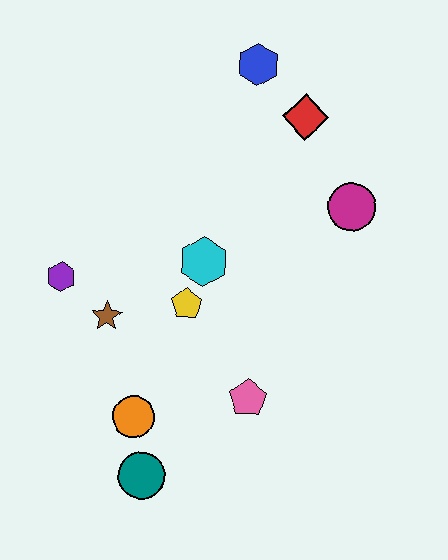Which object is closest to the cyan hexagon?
The yellow pentagon is closest to the cyan hexagon.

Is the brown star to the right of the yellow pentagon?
No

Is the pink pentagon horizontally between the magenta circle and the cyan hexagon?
Yes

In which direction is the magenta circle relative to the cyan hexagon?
The magenta circle is to the right of the cyan hexagon.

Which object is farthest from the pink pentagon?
The blue hexagon is farthest from the pink pentagon.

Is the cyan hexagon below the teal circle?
No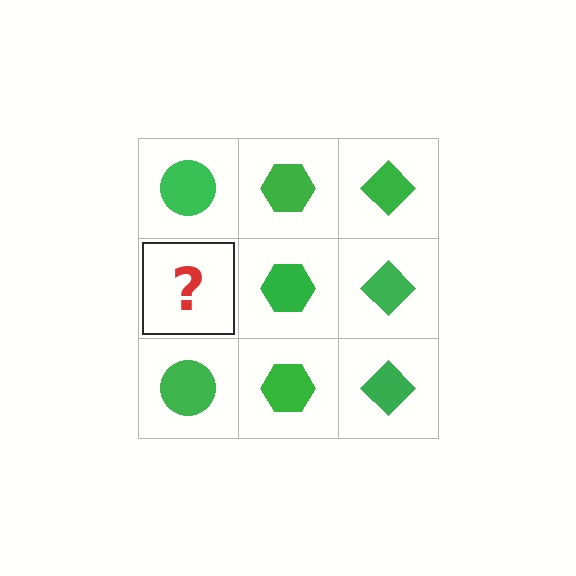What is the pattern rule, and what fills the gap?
The rule is that each column has a consistent shape. The gap should be filled with a green circle.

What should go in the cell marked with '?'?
The missing cell should contain a green circle.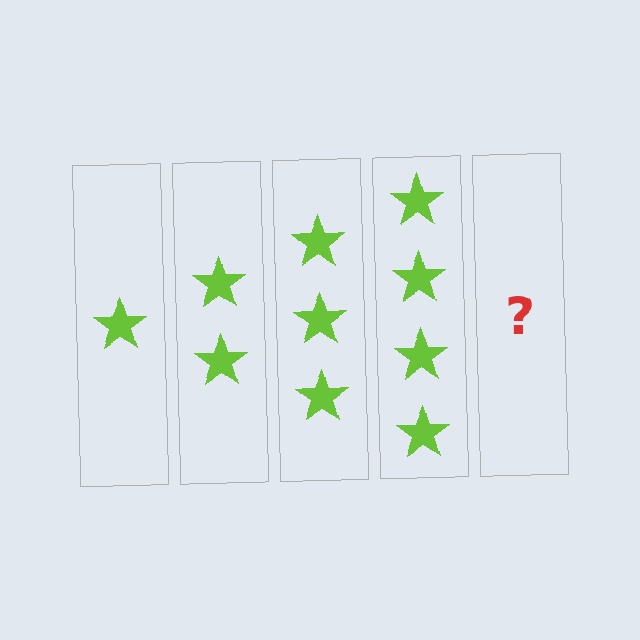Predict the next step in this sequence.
The next step is 5 stars.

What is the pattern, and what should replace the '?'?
The pattern is that each step adds one more star. The '?' should be 5 stars.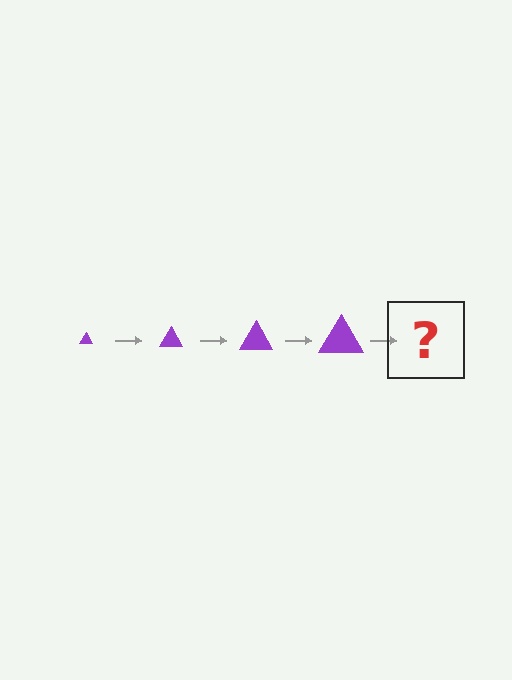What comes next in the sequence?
The next element should be a purple triangle, larger than the previous one.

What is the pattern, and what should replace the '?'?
The pattern is that the triangle gets progressively larger each step. The '?' should be a purple triangle, larger than the previous one.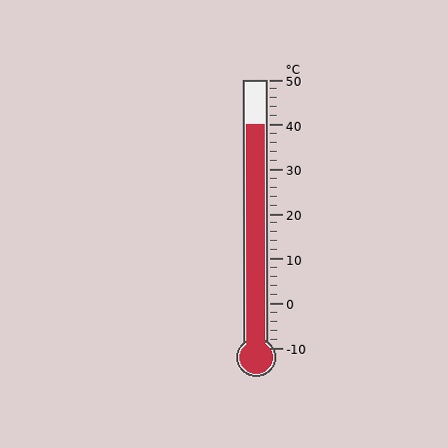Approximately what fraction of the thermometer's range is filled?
The thermometer is filled to approximately 85% of its range.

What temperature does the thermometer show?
The thermometer shows approximately 40°C.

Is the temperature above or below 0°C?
The temperature is above 0°C.